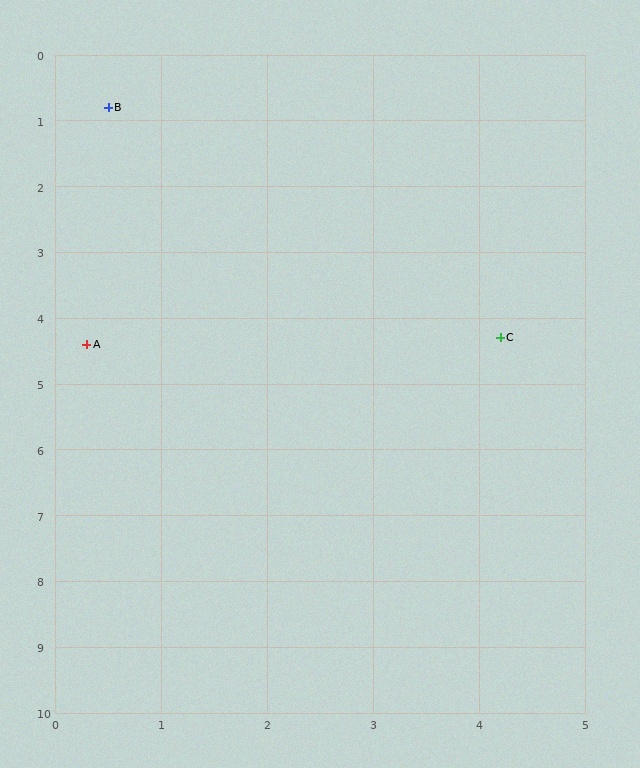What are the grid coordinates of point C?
Point C is at approximately (4.2, 4.3).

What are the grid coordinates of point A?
Point A is at approximately (0.3, 4.4).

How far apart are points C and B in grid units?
Points C and B are about 5.1 grid units apart.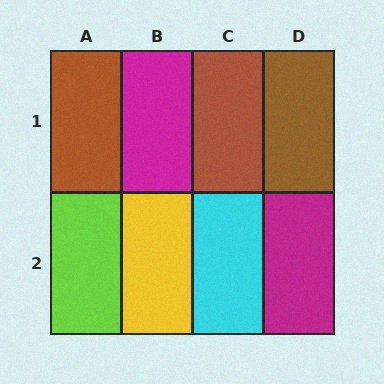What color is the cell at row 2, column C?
Cyan.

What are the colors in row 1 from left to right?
Brown, magenta, brown, brown.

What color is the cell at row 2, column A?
Lime.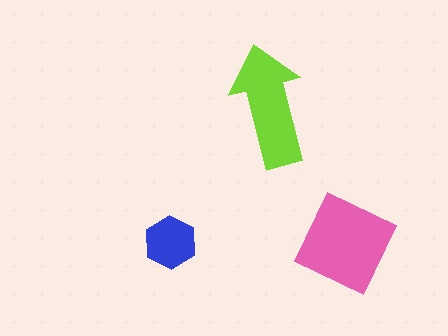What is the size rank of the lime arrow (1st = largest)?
2nd.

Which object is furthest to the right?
The pink diamond is rightmost.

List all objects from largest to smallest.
The pink diamond, the lime arrow, the blue hexagon.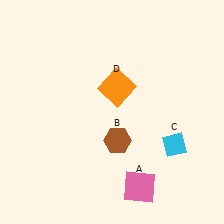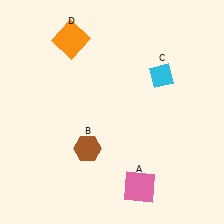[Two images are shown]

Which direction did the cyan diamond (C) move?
The cyan diamond (C) moved up.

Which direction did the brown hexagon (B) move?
The brown hexagon (B) moved left.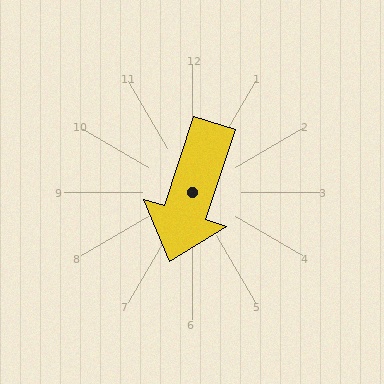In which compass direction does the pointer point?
South.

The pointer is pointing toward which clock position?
Roughly 7 o'clock.